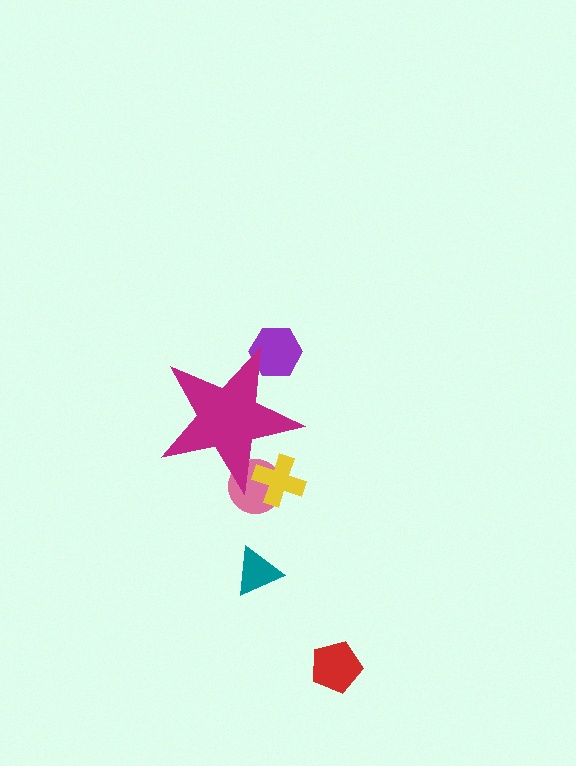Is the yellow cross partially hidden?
Yes, the yellow cross is partially hidden behind the magenta star.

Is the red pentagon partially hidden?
No, the red pentagon is fully visible.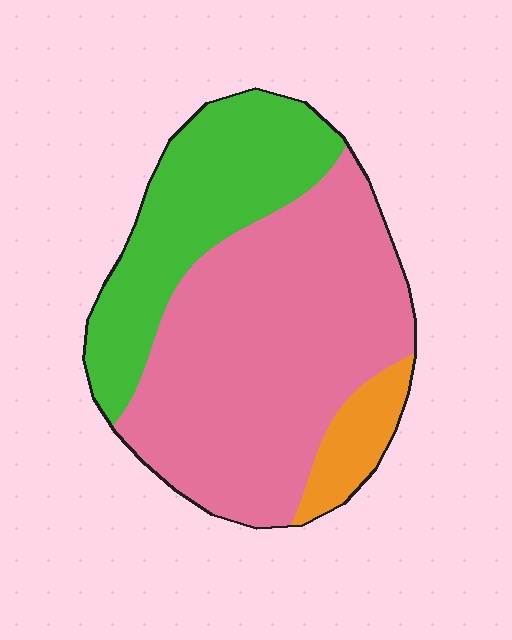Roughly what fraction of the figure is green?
Green covers 31% of the figure.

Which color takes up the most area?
Pink, at roughly 60%.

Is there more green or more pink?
Pink.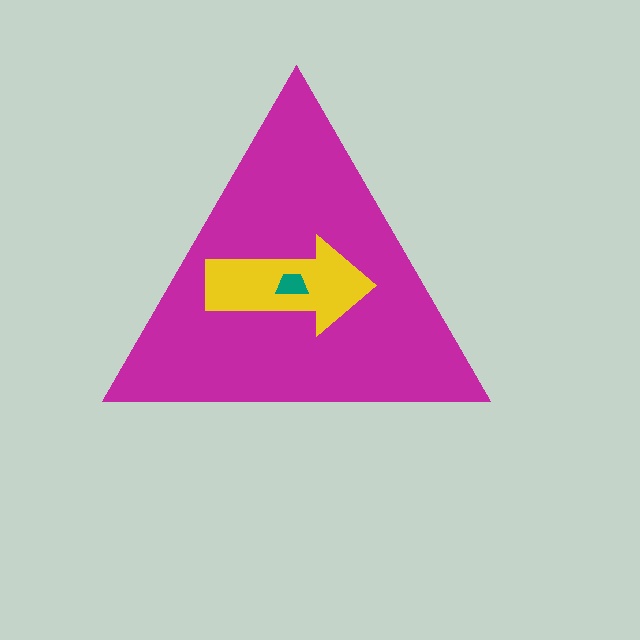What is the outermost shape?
The magenta triangle.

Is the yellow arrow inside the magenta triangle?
Yes.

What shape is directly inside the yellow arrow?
The teal trapezoid.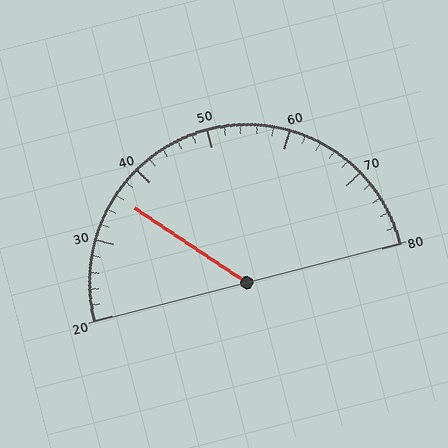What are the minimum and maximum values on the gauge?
The gauge ranges from 20 to 80.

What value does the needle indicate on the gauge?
The needle indicates approximately 36.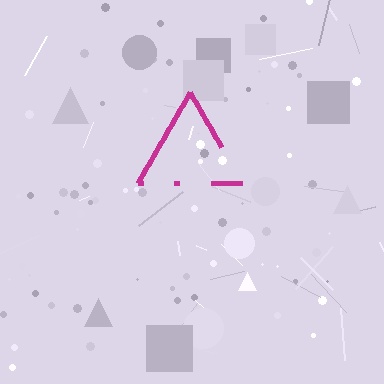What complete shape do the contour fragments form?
The contour fragments form a triangle.